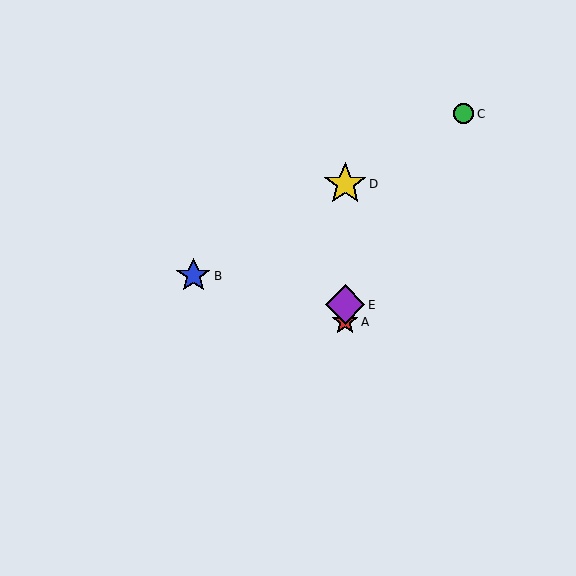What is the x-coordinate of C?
Object C is at x≈463.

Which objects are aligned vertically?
Objects A, D, E are aligned vertically.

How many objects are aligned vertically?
3 objects (A, D, E) are aligned vertically.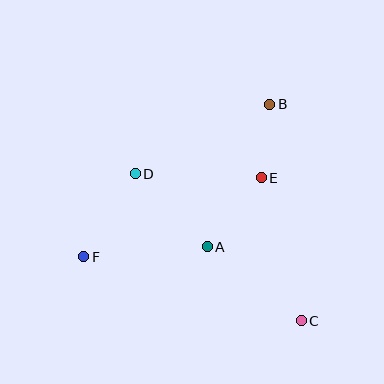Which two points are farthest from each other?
Points B and F are farthest from each other.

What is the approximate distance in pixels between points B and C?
The distance between B and C is approximately 218 pixels.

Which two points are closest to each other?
Points B and E are closest to each other.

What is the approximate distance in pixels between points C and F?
The distance between C and F is approximately 226 pixels.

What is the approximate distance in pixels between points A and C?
The distance between A and C is approximately 120 pixels.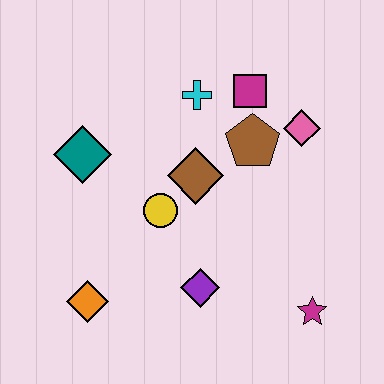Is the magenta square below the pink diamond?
No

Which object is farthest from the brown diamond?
The magenta star is farthest from the brown diamond.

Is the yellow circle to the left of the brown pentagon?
Yes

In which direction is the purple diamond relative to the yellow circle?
The purple diamond is below the yellow circle.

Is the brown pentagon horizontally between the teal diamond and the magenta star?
Yes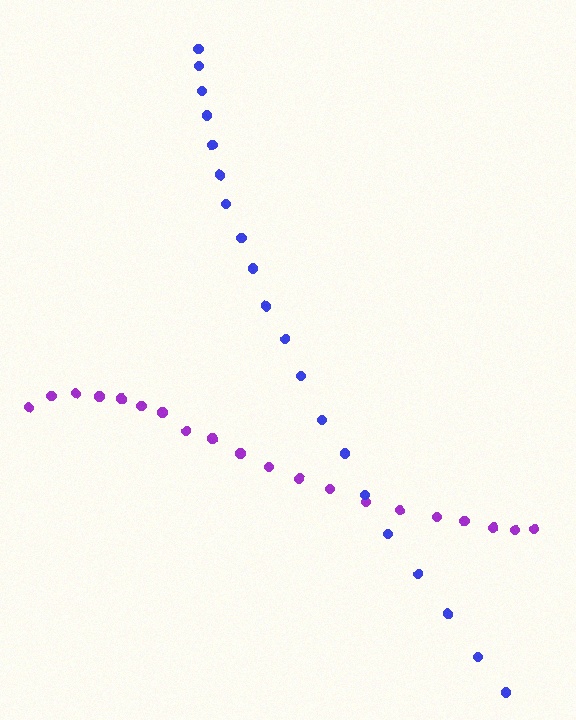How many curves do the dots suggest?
There are 2 distinct paths.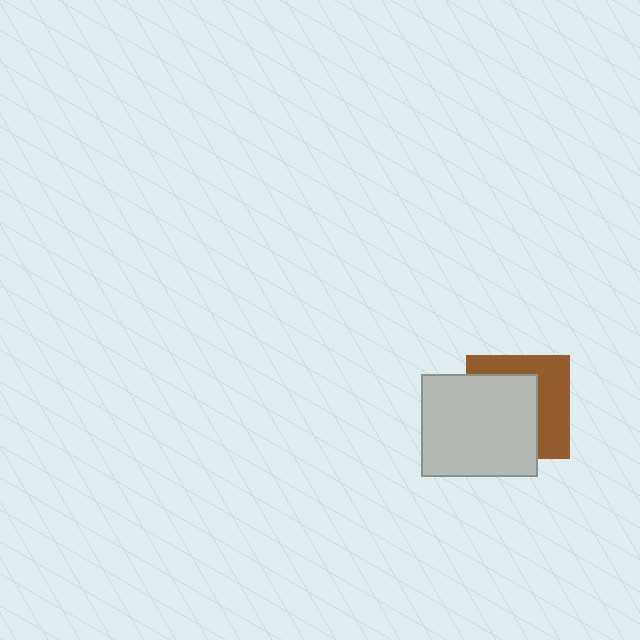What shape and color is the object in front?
The object in front is a light gray rectangle.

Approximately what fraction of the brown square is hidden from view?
Roughly 57% of the brown square is hidden behind the light gray rectangle.